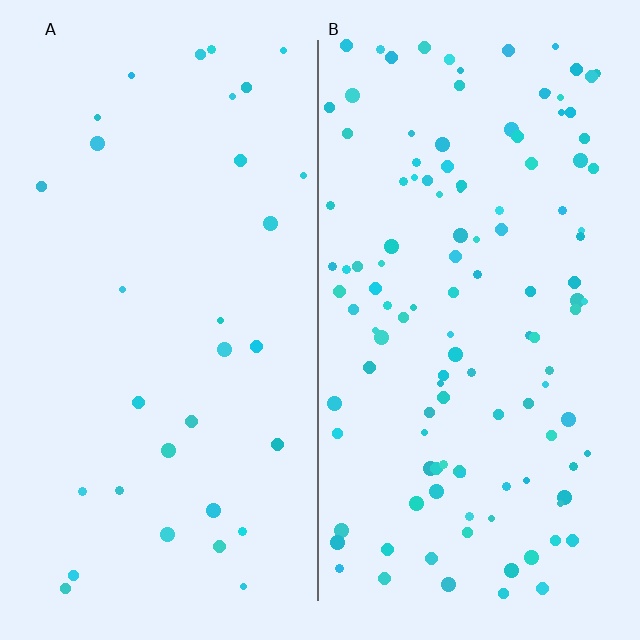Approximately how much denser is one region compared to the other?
Approximately 3.8× — region B over region A.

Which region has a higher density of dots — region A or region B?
B (the right).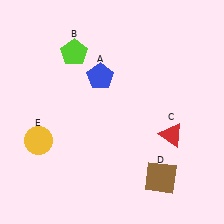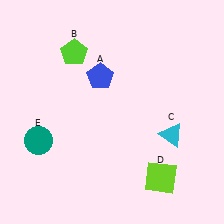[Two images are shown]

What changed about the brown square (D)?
In Image 1, D is brown. In Image 2, it changed to lime.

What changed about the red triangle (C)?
In Image 1, C is red. In Image 2, it changed to cyan.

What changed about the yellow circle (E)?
In Image 1, E is yellow. In Image 2, it changed to teal.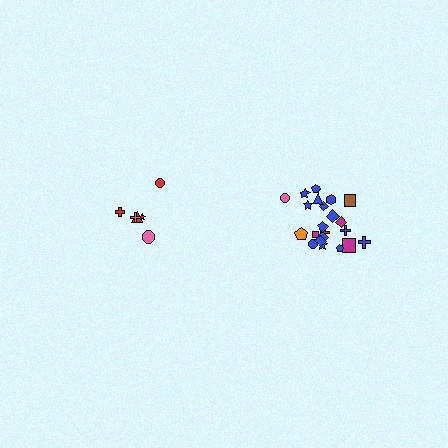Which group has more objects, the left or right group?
The right group.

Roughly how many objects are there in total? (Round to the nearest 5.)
Roughly 30 objects in total.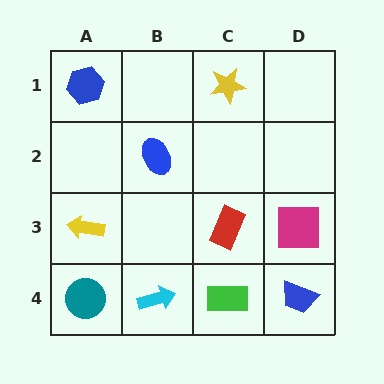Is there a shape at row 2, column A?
No, that cell is empty.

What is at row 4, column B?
A cyan arrow.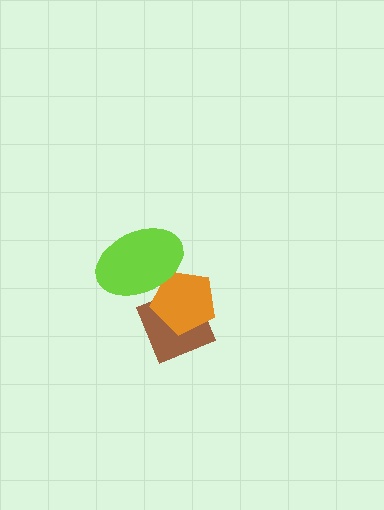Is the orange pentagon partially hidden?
Yes, it is partially covered by another shape.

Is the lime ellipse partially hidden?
No, no other shape covers it.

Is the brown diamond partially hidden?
Yes, it is partially covered by another shape.